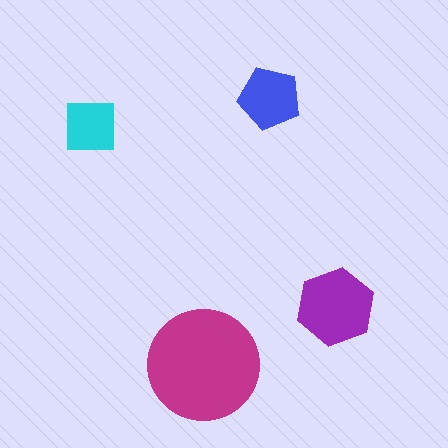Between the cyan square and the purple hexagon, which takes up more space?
The purple hexagon.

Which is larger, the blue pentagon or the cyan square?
The blue pentagon.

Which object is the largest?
The magenta circle.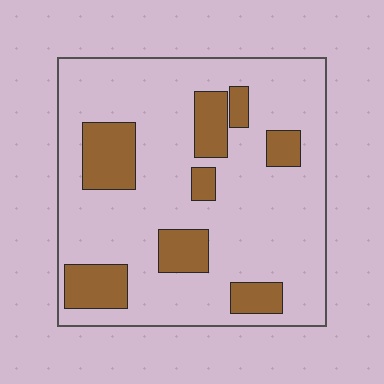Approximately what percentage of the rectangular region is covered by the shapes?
Approximately 20%.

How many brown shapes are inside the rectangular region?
8.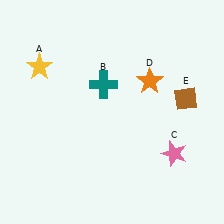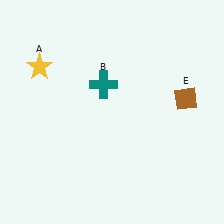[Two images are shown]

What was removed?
The orange star (D), the pink star (C) were removed in Image 2.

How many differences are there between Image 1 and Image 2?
There are 2 differences between the two images.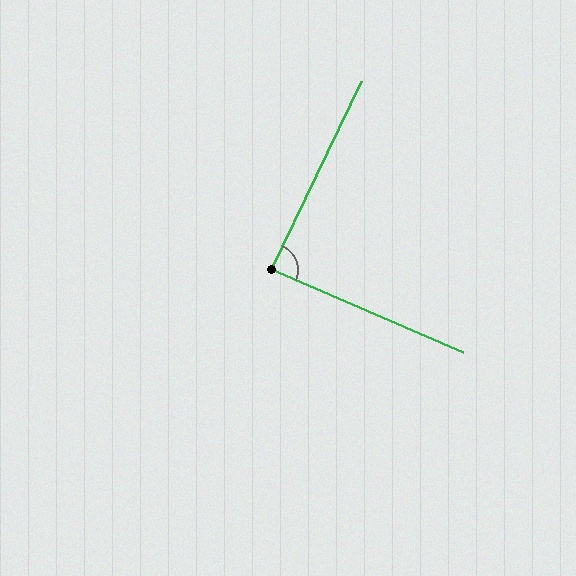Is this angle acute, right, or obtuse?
It is approximately a right angle.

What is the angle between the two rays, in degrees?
Approximately 88 degrees.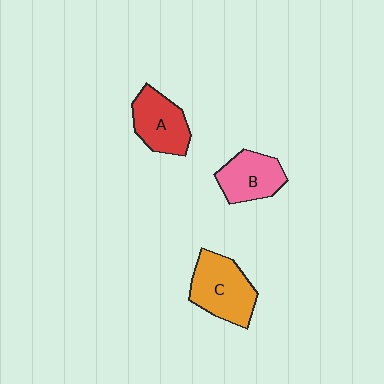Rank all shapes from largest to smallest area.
From largest to smallest: C (orange), A (red), B (pink).